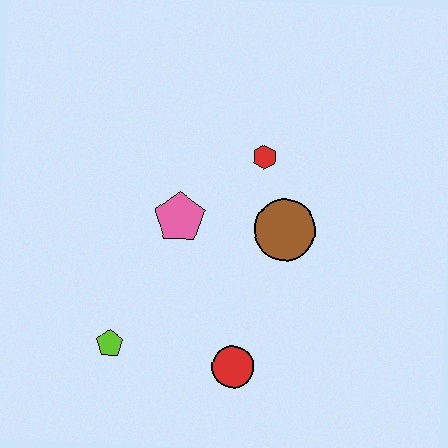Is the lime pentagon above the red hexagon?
No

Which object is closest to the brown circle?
The red hexagon is closest to the brown circle.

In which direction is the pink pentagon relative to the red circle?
The pink pentagon is above the red circle.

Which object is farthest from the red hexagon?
The lime pentagon is farthest from the red hexagon.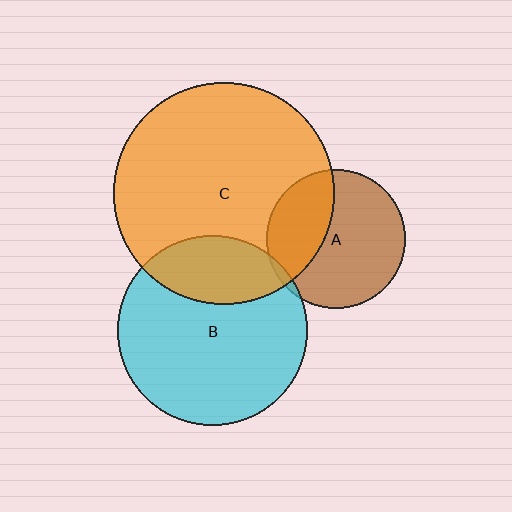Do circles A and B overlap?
Yes.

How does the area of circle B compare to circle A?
Approximately 1.9 times.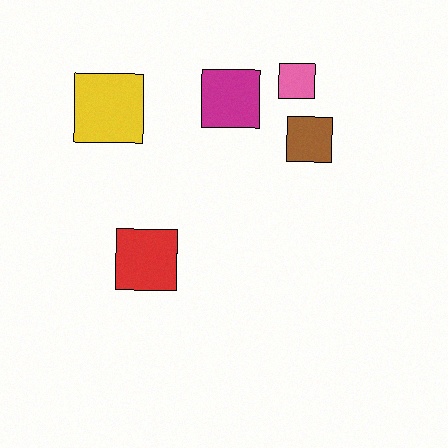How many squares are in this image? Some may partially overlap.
There are 5 squares.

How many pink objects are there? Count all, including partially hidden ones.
There is 1 pink object.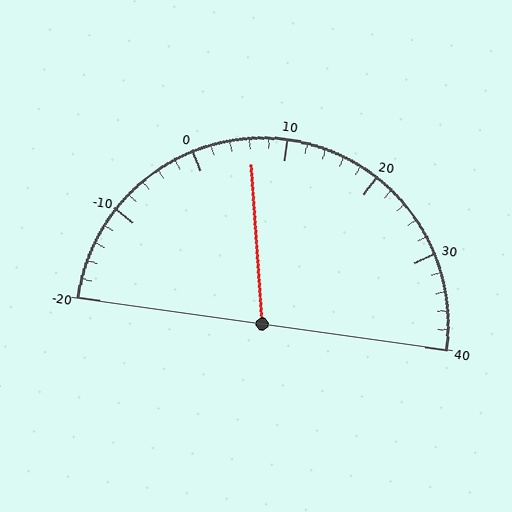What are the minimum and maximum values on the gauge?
The gauge ranges from -20 to 40.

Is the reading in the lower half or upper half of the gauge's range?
The reading is in the lower half of the range (-20 to 40).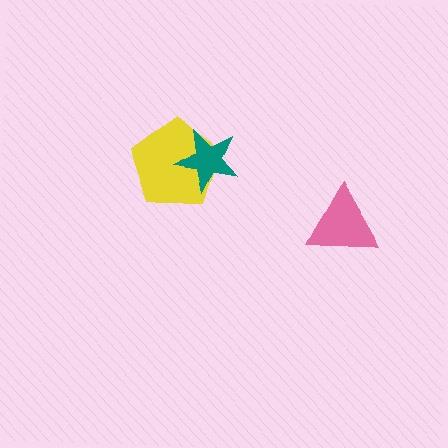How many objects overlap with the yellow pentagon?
1 object overlaps with the yellow pentagon.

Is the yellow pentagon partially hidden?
Yes, it is partially covered by another shape.